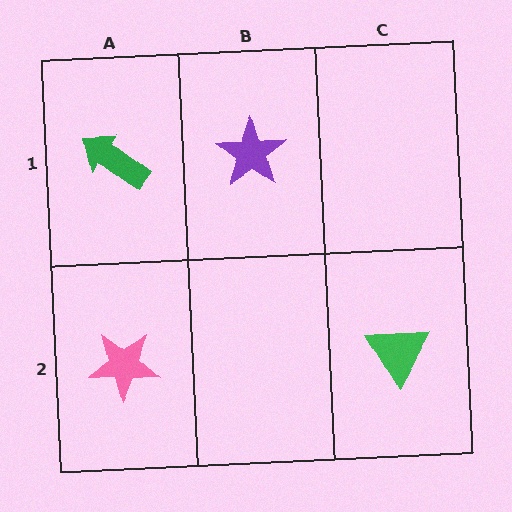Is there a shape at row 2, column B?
No, that cell is empty.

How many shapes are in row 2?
2 shapes.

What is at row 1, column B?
A purple star.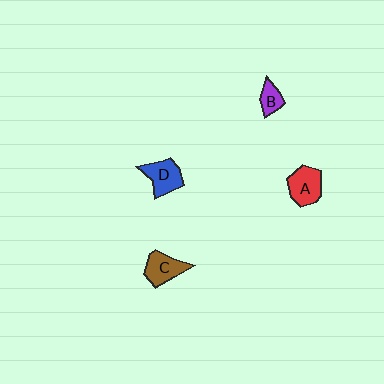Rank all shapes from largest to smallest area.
From largest to smallest: A (red), D (blue), C (brown), B (purple).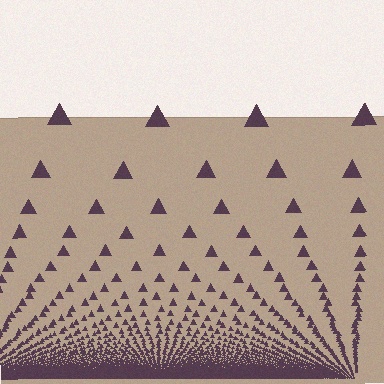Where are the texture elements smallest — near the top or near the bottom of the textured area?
Near the bottom.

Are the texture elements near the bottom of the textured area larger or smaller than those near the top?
Smaller. The gradient is inverted — elements near the bottom are smaller and denser.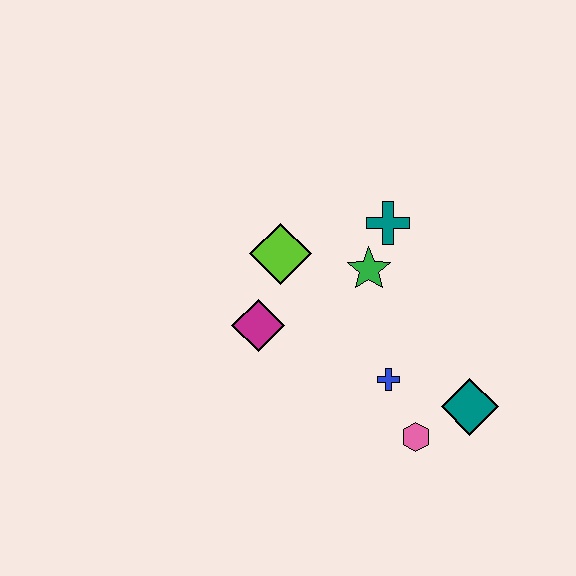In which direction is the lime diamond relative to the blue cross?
The lime diamond is above the blue cross.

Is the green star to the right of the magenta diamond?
Yes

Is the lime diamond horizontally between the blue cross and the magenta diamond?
Yes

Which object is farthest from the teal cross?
The pink hexagon is farthest from the teal cross.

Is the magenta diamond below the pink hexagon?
No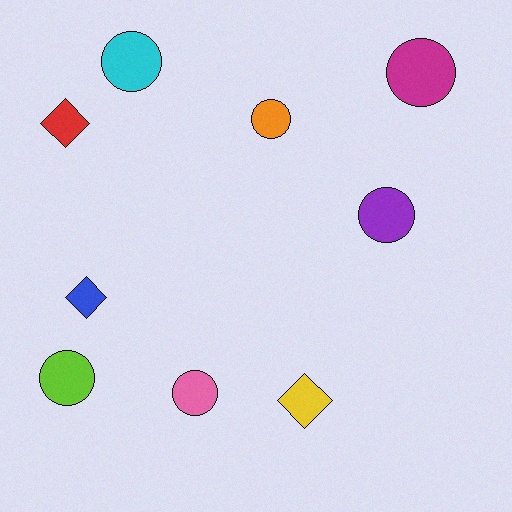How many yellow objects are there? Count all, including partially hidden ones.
There is 1 yellow object.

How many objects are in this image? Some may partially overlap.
There are 9 objects.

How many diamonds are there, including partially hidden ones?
There are 3 diamonds.